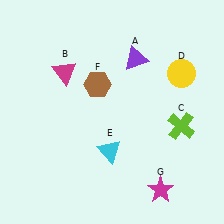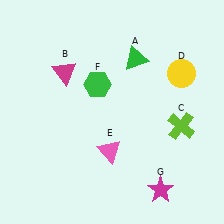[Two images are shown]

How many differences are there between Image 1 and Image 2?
There are 3 differences between the two images.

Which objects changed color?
A changed from purple to green. E changed from cyan to pink. F changed from brown to green.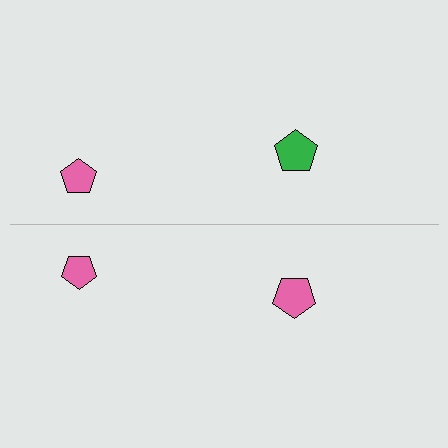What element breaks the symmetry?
The pink pentagon on the bottom side breaks the symmetry — its mirror counterpart is green.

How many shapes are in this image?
There are 4 shapes in this image.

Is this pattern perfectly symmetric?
No, the pattern is not perfectly symmetric. The pink pentagon on the bottom side breaks the symmetry — its mirror counterpart is green.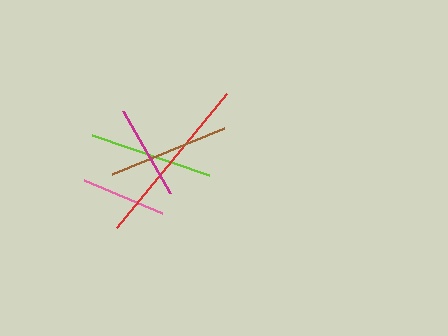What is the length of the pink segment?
The pink segment is approximately 85 pixels long.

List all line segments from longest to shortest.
From longest to shortest: red, lime, brown, magenta, pink.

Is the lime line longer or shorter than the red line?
The red line is longer than the lime line.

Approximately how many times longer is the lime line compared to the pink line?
The lime line is approximately 1.5 times the length of the pink line.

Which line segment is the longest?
The red line is the longest at approximately 173 pixels.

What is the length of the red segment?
The red segment is approximately 173 pixels long.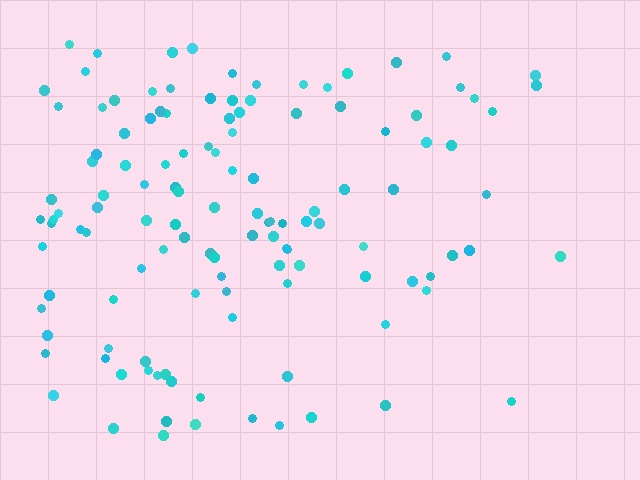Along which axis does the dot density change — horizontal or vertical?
Horizontal.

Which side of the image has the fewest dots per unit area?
The right.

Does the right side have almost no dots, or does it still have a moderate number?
Still a moderate number, just noticeably fewer than the left.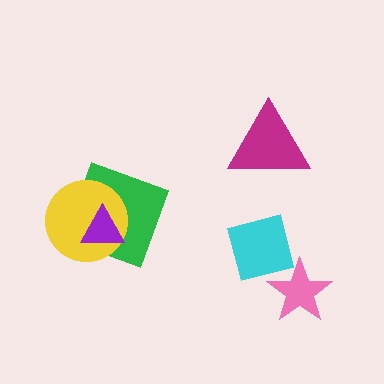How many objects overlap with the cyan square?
0 objects overlap with the cyan square.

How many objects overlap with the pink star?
0 objects overlap with the pink star.